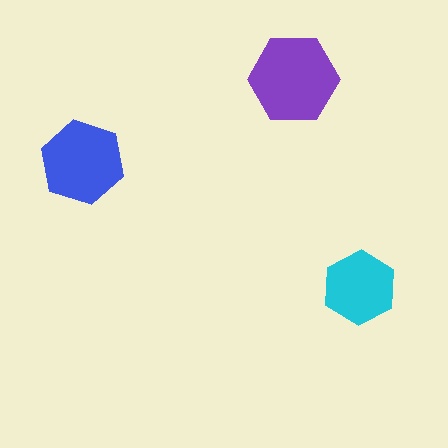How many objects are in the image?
There are 3 objects in the image.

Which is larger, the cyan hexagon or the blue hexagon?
The blue one.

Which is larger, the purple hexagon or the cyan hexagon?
The purple one.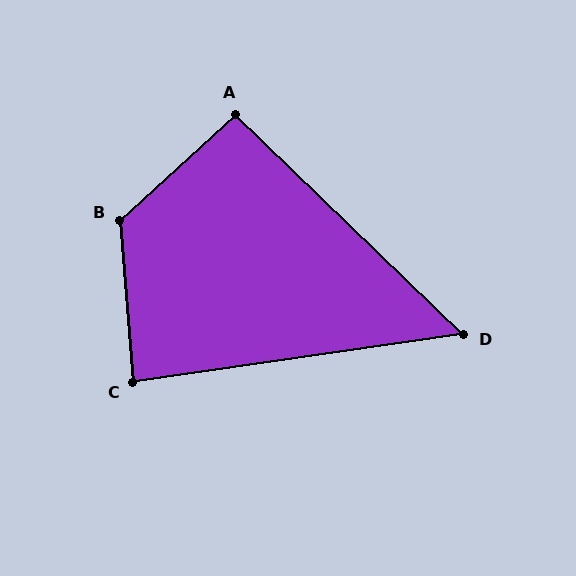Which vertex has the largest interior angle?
B, at approximately 128 degrees.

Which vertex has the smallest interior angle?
D, at approximately 52 degrees.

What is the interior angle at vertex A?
Approximately 93 degrees (approximately right).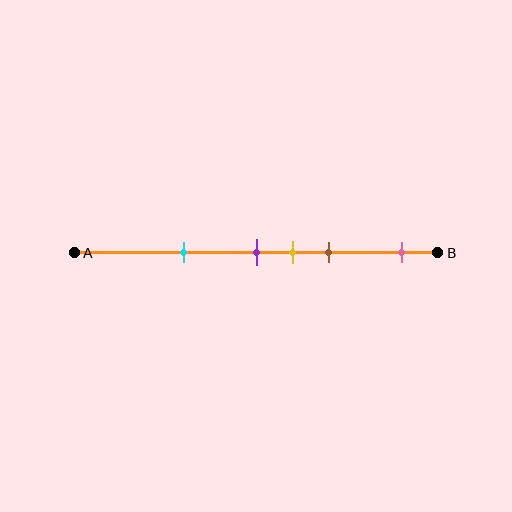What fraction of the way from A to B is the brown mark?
The brown mark is approximately 70% (0.7) of the way from A to B.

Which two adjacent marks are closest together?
The purple and yellow marks are the closest adjacent pair.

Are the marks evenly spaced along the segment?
No, the marks are not evenly spaced.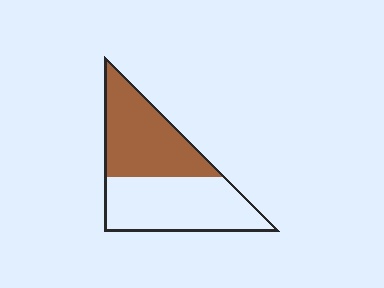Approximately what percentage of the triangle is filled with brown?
Approximately 45%.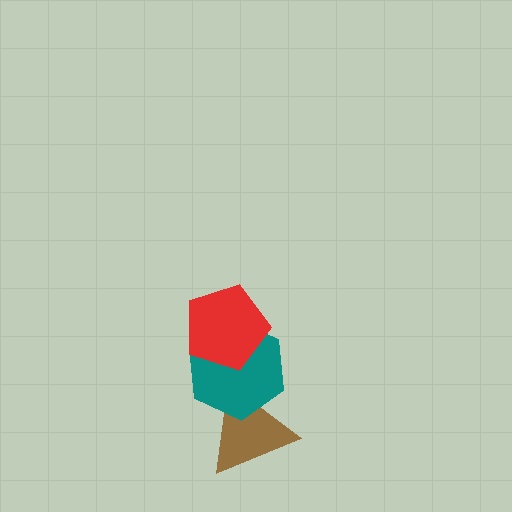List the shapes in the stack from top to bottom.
From top to bottom: the red pentagon, the teal hexagon, the brown triangle.